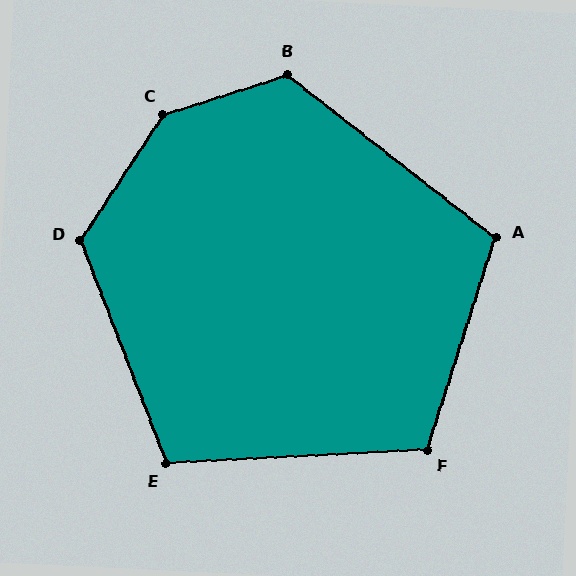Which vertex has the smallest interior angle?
E, at approximately 108 degrees.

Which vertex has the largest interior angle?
C, at approximately 142 degrees.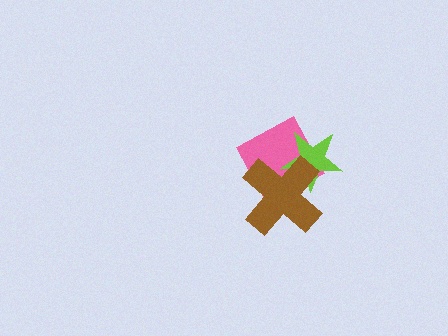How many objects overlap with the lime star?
2 objects overlap with the lime star.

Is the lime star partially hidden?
Yes, it is partially covered by another shape.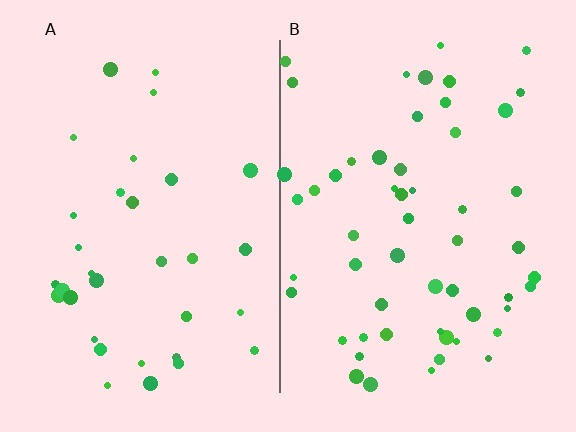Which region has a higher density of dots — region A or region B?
B (the right).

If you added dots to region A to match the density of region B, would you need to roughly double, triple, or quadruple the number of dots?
Approximately double.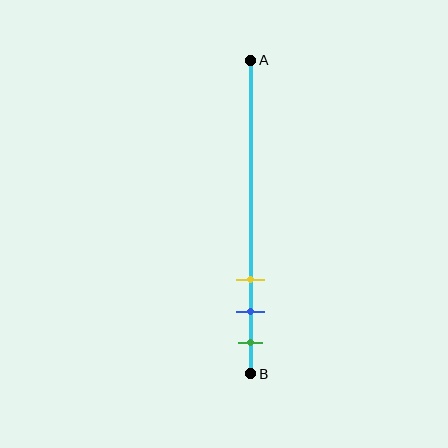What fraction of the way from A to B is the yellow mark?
The yellow mark is approximately 70% (0.7) of the way from A to B.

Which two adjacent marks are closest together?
The blue and green marks are the closest adjacent pair.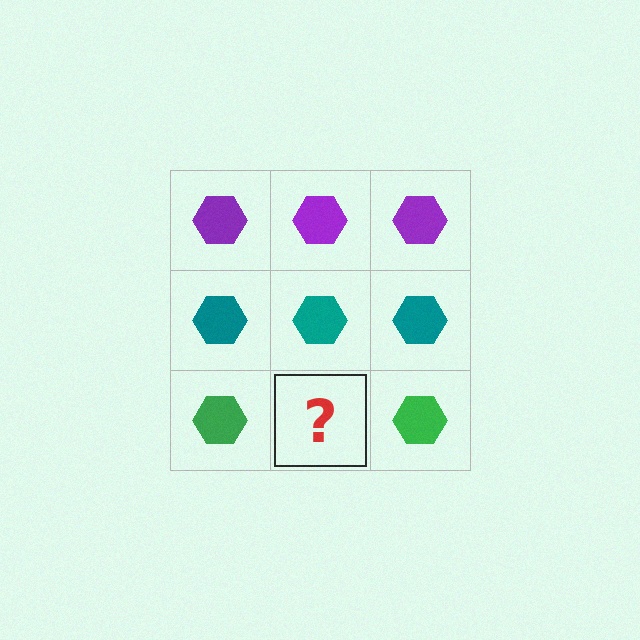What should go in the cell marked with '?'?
The missing cell should contain a green hexagon.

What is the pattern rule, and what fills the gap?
The rule is that each row has a consistent color. The gap should be filled with a green hexagon.